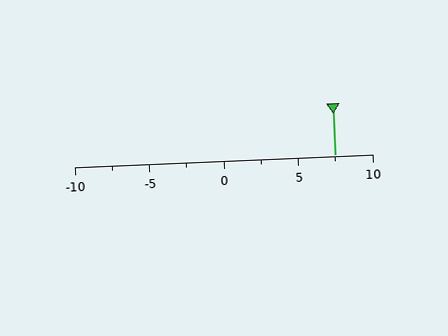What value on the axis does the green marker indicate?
The marker indicates approximately 7.5.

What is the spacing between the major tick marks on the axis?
The major ticks are spaced 5 apart.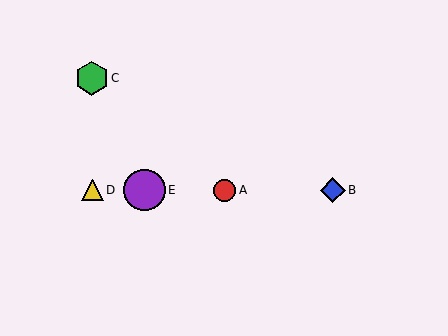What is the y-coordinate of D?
Object D is at y≈190.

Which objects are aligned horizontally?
Objects A, B, D, E are aligned horizontally.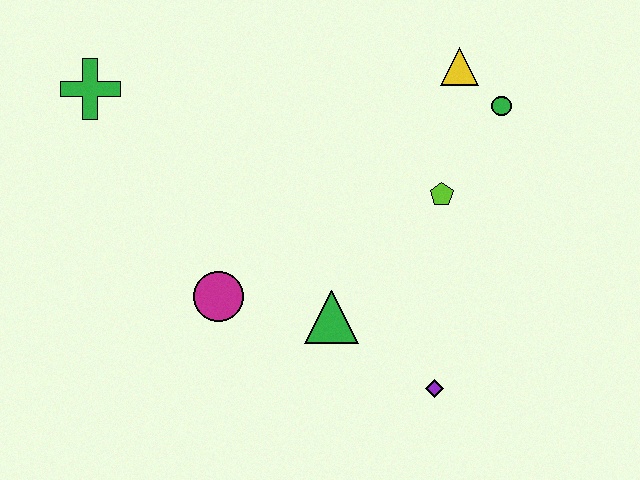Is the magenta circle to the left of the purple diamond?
Yes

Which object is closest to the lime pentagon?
The green circle is closest to the lime pentagon.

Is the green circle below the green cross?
Yes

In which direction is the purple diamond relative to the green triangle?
The purple diamond is to the right of the green triangle.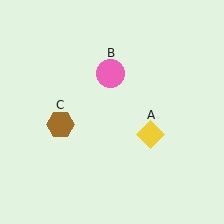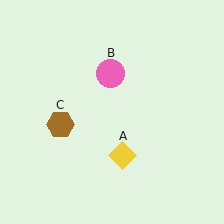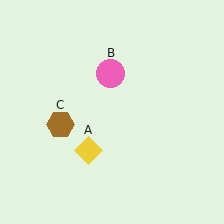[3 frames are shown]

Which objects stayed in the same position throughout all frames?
Pink circle (object B) and brown hexagon (object C) remained stationary.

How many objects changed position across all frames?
1 object changed position: yellow diamond (object A).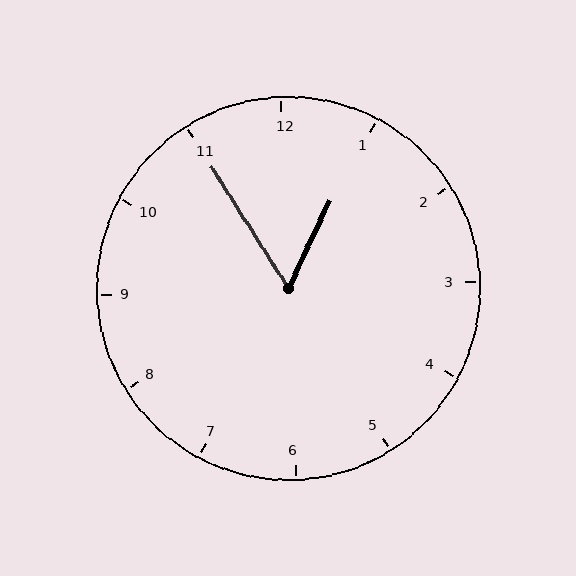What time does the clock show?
12:55.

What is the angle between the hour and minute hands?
Approximately 58 degrees.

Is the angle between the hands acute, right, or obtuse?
It is acute.